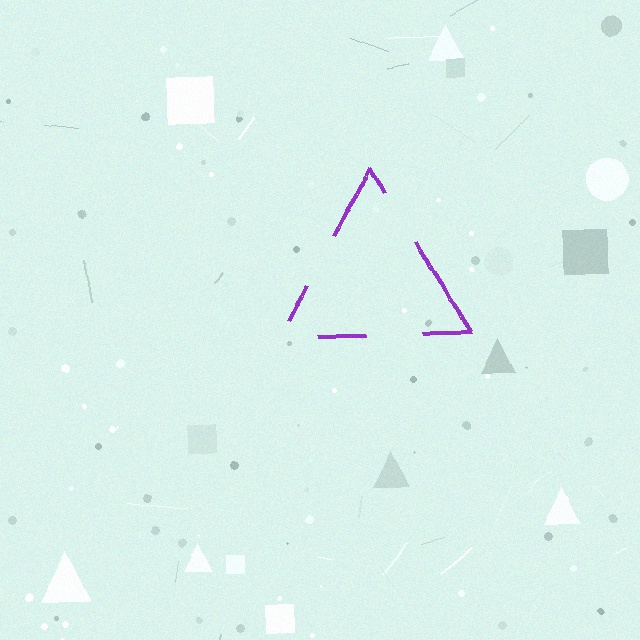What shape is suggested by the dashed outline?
The dashed outline suggests a triangle.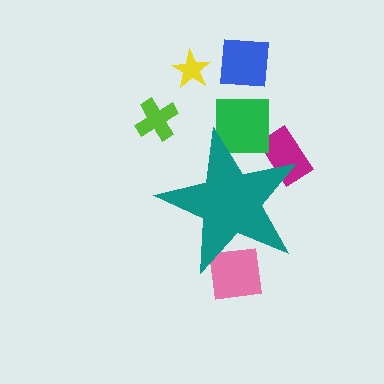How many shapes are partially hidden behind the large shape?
3 shapes are partially hidden.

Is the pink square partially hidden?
Yes, the pink square is partially hidden behind the teal star.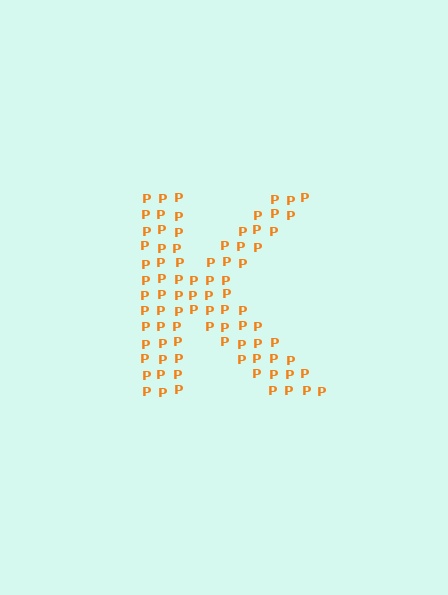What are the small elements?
The small elements are letter P's.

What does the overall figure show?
The overall figure shows the letter K.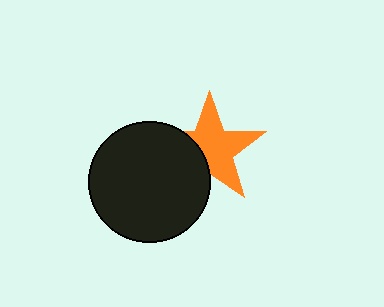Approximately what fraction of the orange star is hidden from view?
Roughly 34% of the orange star is hidden behind the black circle.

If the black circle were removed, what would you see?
You would see the complete orange star.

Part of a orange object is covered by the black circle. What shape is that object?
It is a star.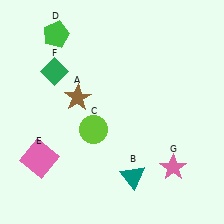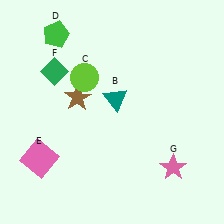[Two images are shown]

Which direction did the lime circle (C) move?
The lime circle (C) moved up.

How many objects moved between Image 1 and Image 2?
2 objects moved between the two images.